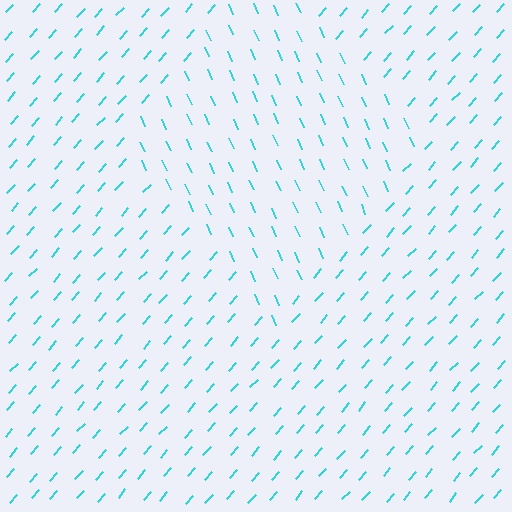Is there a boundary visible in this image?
Yes, there is a texture boundary formed by a change in line orientation.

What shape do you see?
I see a diamond.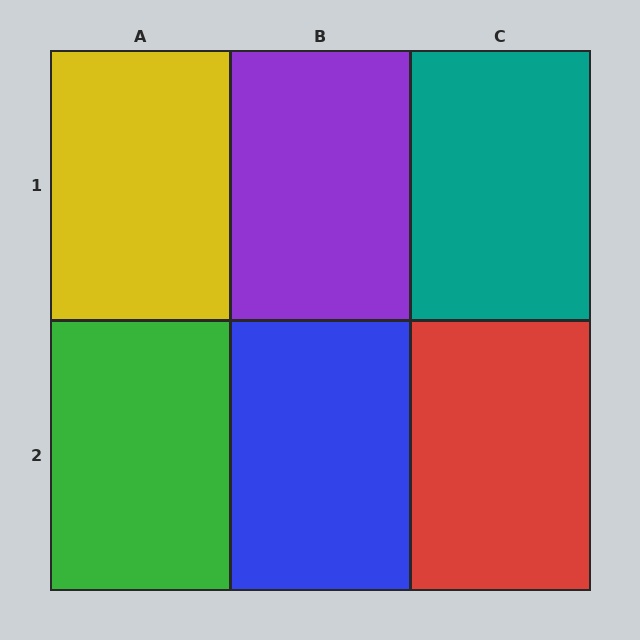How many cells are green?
1 cell is green.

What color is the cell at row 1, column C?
Teal.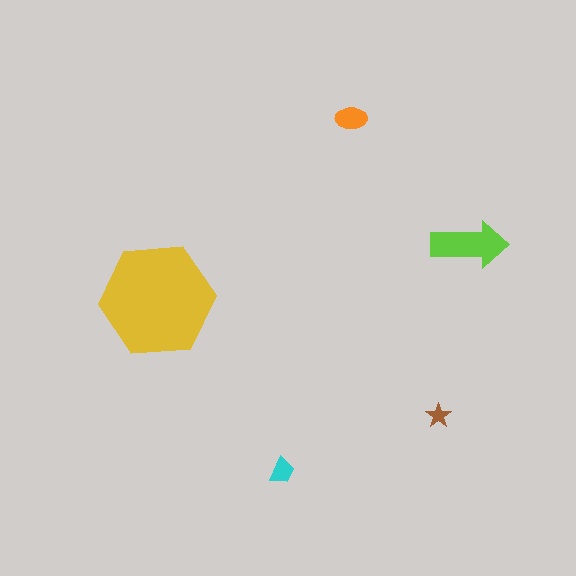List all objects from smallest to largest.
The brown star, the cyan trapezoid, the orange ellipse, the lime arrow, the yellow hexagon.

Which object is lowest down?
The cyan trapezoid is bottommost.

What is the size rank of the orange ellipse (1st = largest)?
3rd.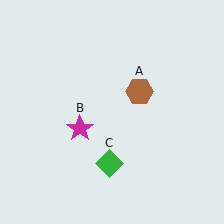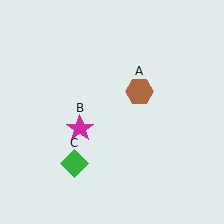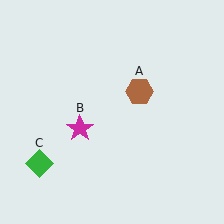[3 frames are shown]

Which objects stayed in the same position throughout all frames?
Brown hexagon (object A) and magenta star (object B) remained stationary.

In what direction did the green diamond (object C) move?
The green diamond (object C) moved left.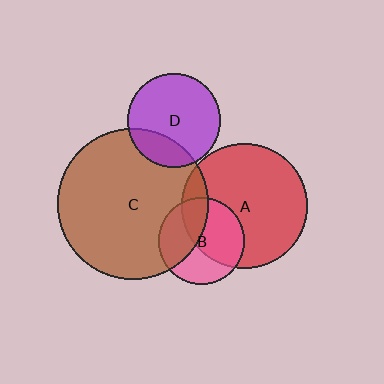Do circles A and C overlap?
Yes.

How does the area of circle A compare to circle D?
Approximately 1.8 times.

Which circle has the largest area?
Circle C (brown).